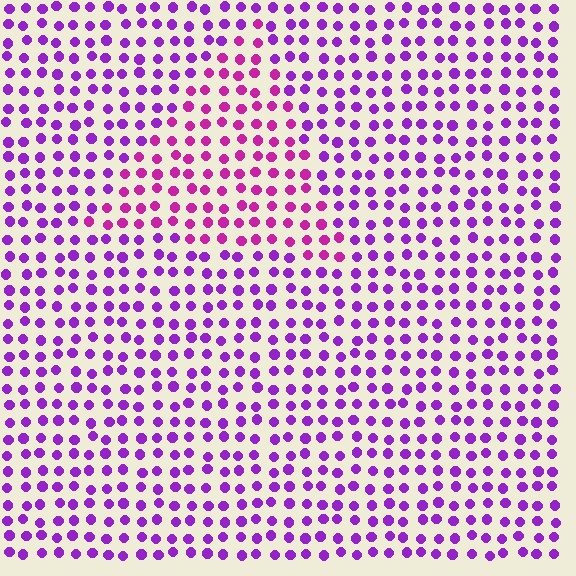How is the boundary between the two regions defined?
The boundary is defined purely by a slight shift in hue (about 32 degrees). Spacing, size, and orientation are identical on both sides.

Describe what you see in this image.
The image is filled with small purple elements in a uniform arrangement. A triangle-shaped region is visible where the elements are tinted to a slightly different hue, forming a subtle color boundary.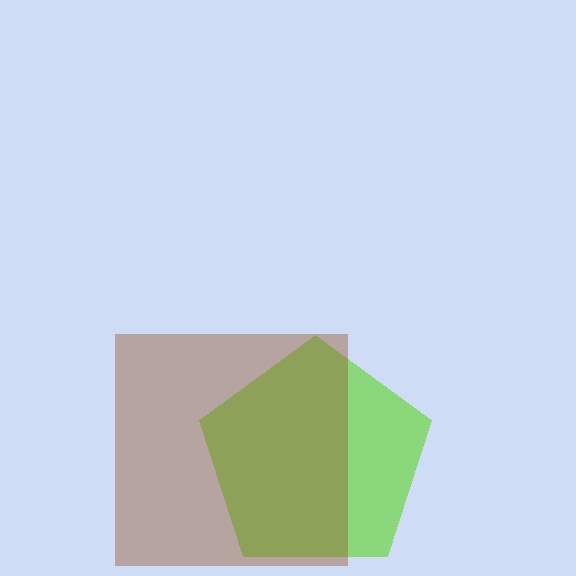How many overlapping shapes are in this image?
There are 2 overlapping shapes in the image.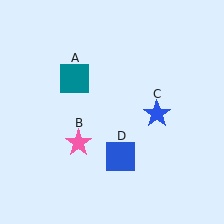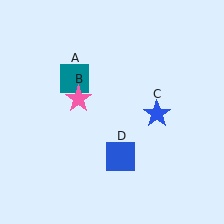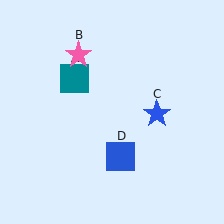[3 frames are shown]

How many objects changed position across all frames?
1 object changed position: pink star (object B).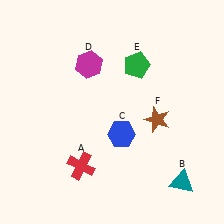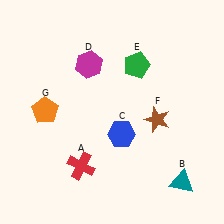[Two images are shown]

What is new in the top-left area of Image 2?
An orange pentagon (G) was added in the top-left area of Image 2.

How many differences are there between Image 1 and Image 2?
There is 1 difference between the two images.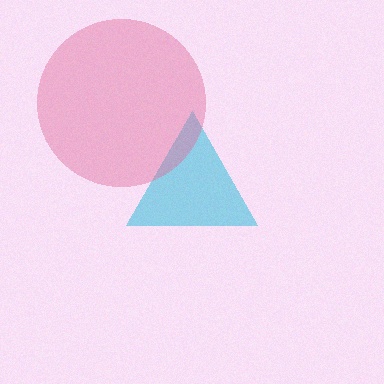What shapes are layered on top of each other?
The layered shapes are: a cyan triangle, a pink circle.